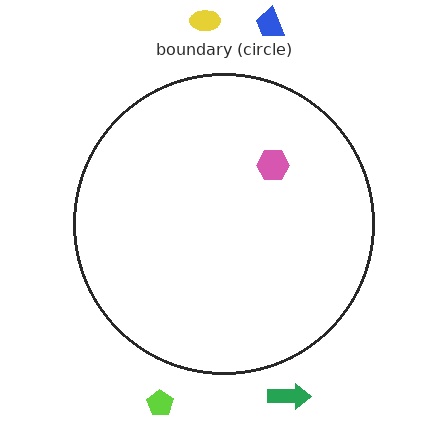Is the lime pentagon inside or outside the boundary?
Outside.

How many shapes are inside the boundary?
1 inside, 4 outside.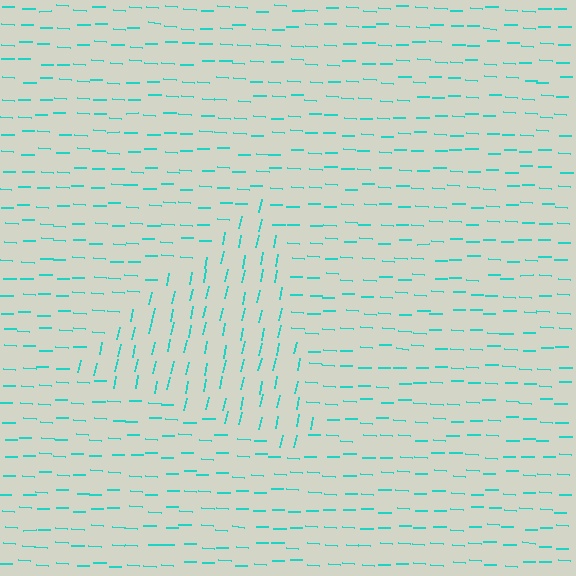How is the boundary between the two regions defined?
The boundary is defined purely by a change in line orientation (approximately 80 degrees difference). All lines are the same color and thickness.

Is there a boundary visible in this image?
Yes, there is a texture boundary formed by a change in line orientation.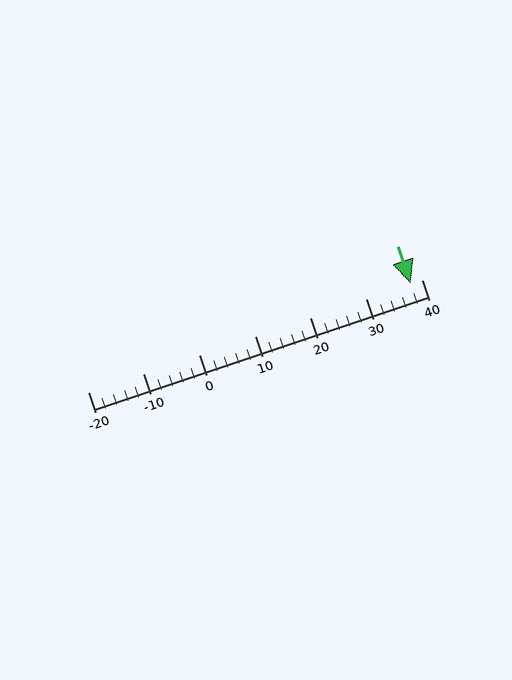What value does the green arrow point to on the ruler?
The green arrow points to approximately 38.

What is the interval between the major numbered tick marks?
The major tick marks are spaced 10 units apart.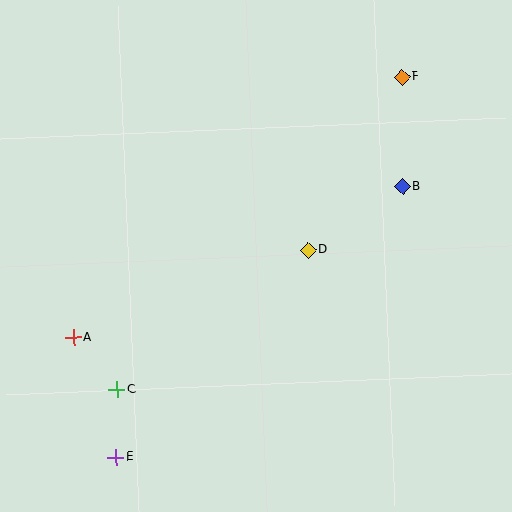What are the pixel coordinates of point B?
Point B is at (402, 187).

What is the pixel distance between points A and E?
The distance between A and E is 127 pixels.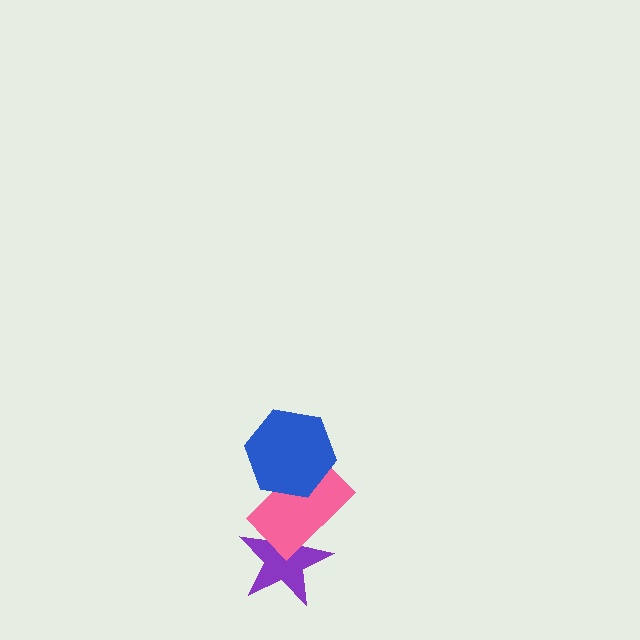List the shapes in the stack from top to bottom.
From top to bottom: the blue hexagon, the pink rectangle, the purple star.